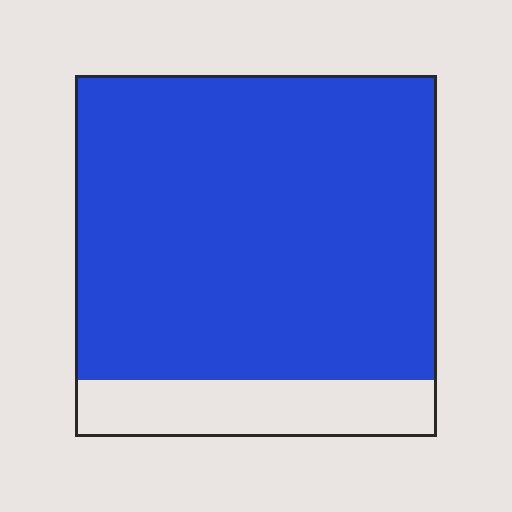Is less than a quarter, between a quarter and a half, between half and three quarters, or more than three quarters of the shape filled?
More than three quarters.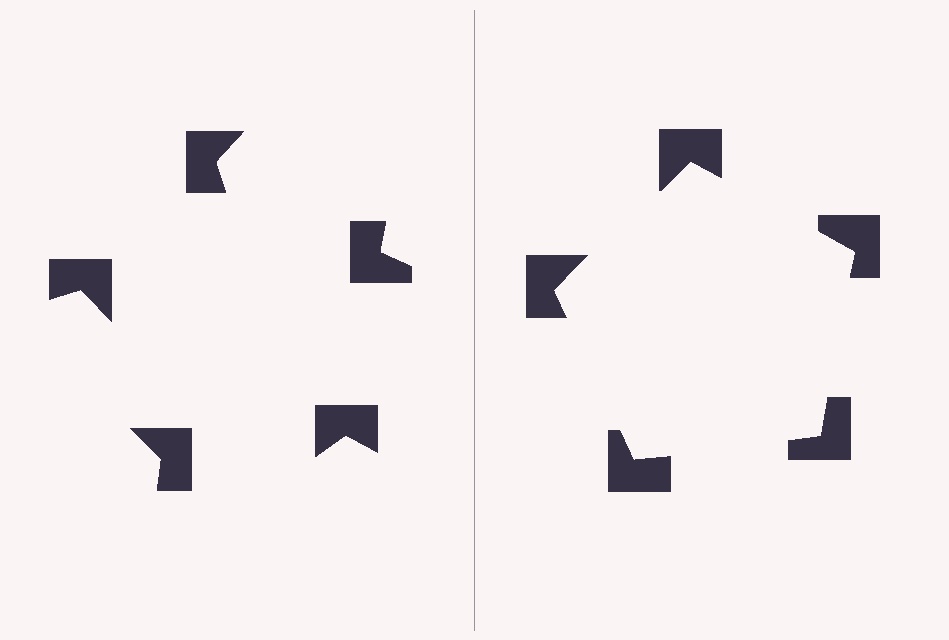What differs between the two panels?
The notched squares are positioned identically on both sides; only the wedge orientations differ. On the right they align to a pentagon; on the left they are misaligned.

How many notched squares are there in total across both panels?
10 — 5 on each side.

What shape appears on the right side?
An illusory pentagon.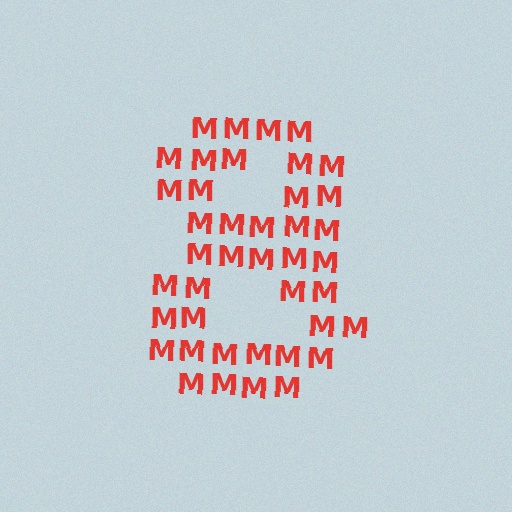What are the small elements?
The small elements are letter M's.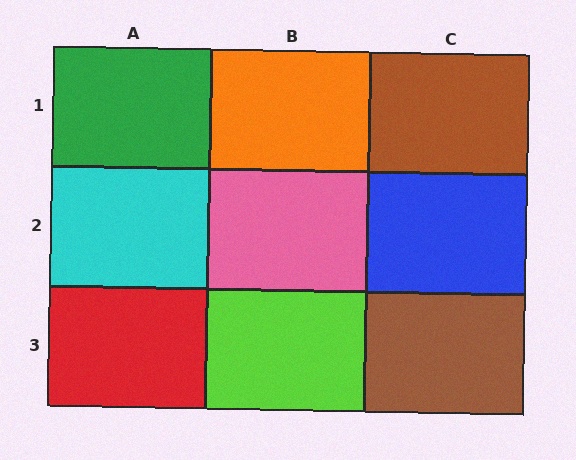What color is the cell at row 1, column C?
Brown.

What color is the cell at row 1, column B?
Orange.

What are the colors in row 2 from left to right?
Cyan, pink, blue.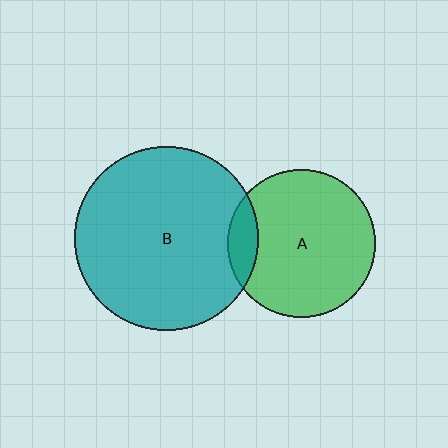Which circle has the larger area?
Circle B (teal).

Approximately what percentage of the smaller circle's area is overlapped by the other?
Approximately 10%.